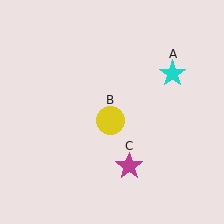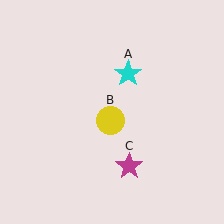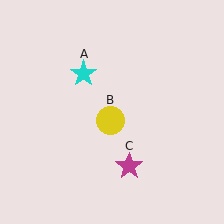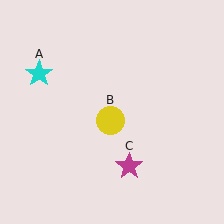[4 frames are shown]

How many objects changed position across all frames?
1 object changed position: cyan star (object A).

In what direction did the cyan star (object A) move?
The cyan star (object A) moved left.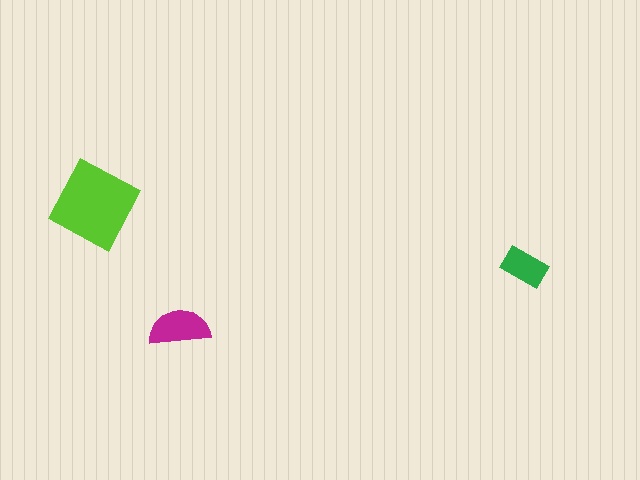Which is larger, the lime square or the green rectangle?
The lime square.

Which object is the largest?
The lime square.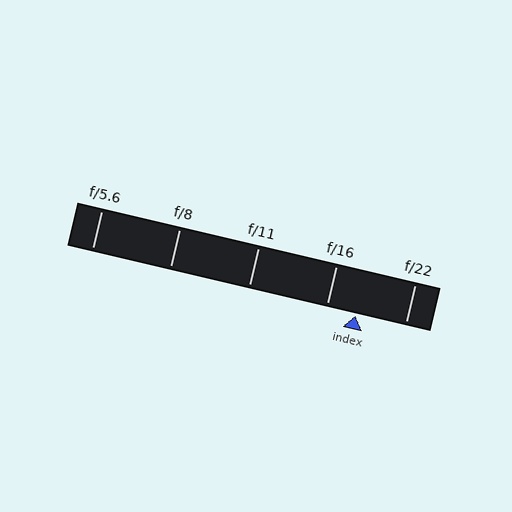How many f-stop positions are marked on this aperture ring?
There are 5 f-stop positions marked.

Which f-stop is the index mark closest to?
The index mark is closest to f/16.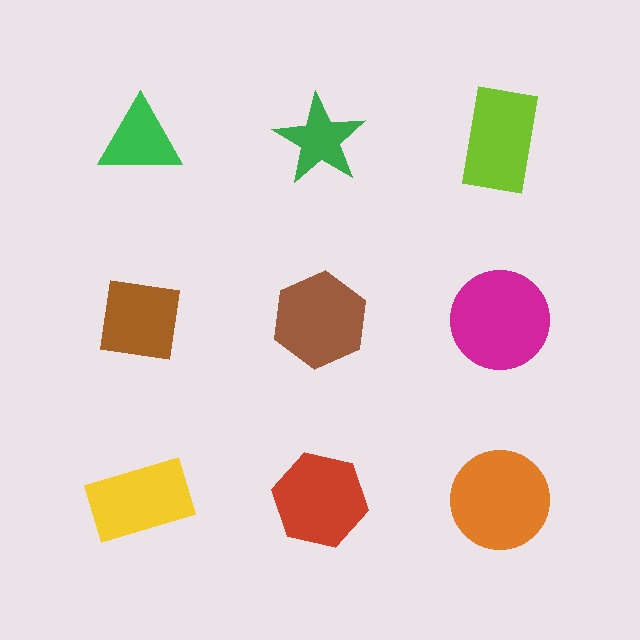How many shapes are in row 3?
3 shapes.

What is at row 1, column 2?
A green star.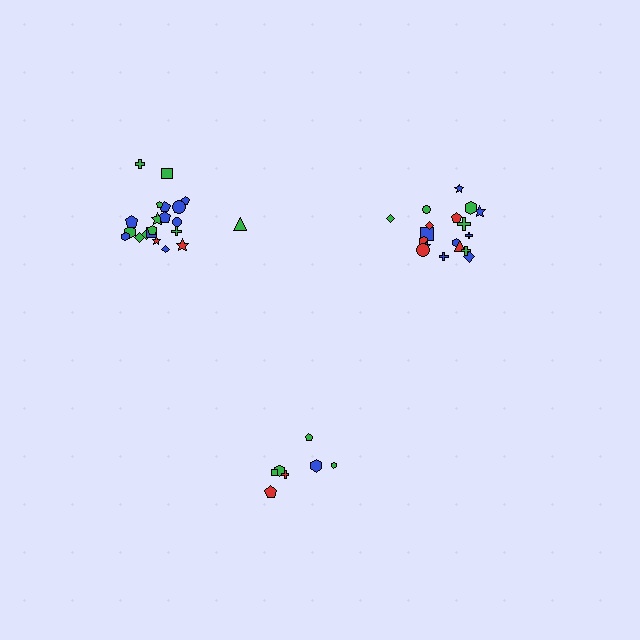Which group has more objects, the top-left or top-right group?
The top-left group.